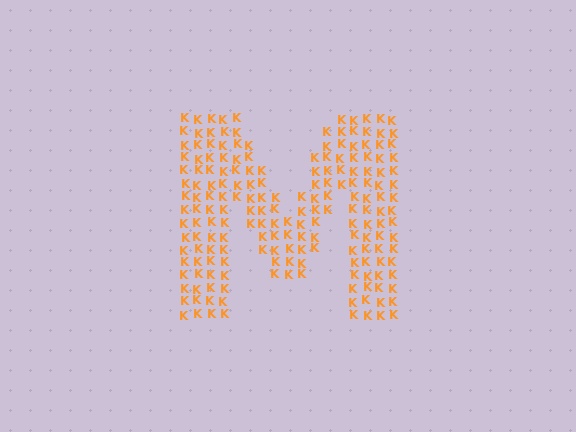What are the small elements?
The small elements are letter K's.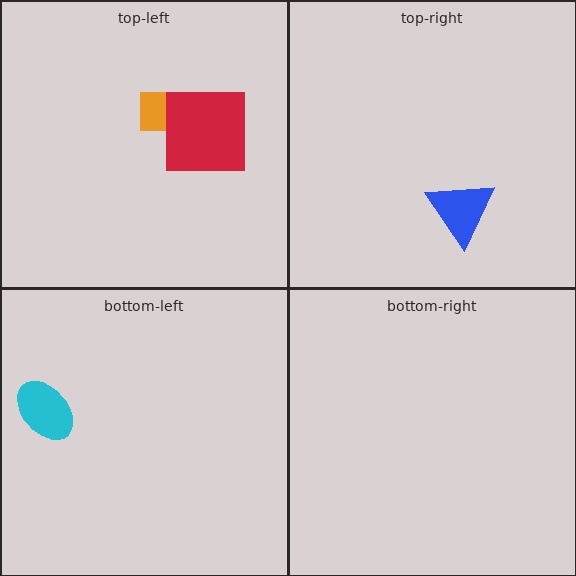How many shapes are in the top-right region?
1.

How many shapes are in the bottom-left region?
1.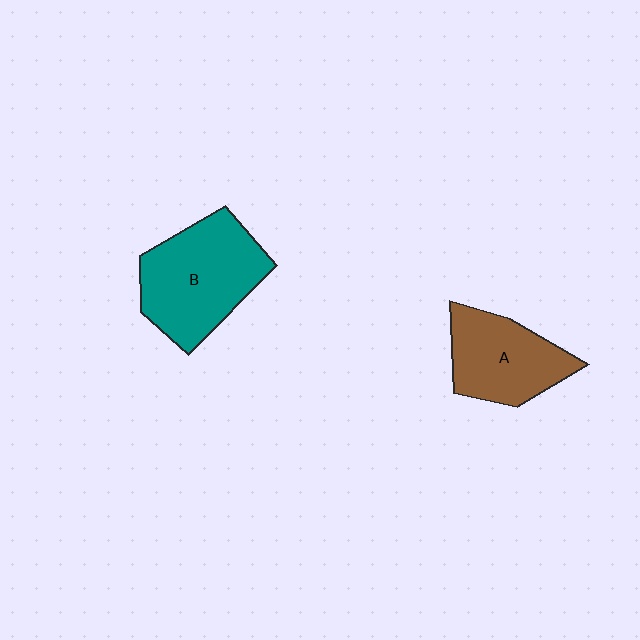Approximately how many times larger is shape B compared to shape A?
Approximately 1.3 times.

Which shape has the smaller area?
Shape A (brown).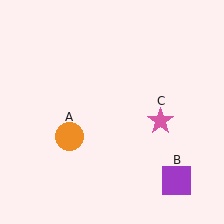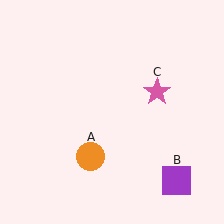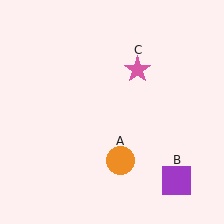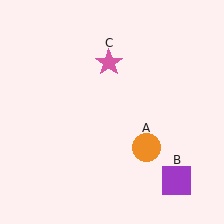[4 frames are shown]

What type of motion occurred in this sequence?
The orange circle (object A), pink star (object C) rotated counterclockwise around the center of the scene.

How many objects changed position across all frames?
2 objects changed position: orange circle (object A), pink star (object C).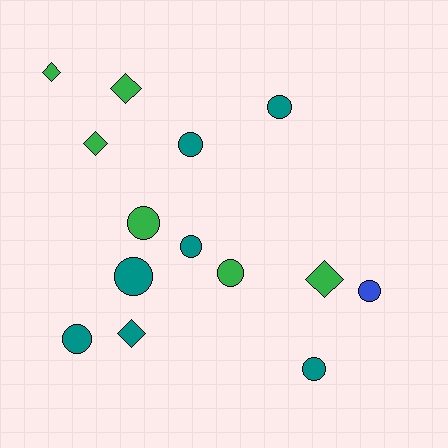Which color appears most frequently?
Teal, with 7 objects.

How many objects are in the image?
There are 14 objects.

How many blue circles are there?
There is 1 blue circle.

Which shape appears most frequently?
Circle, with 9 objects.